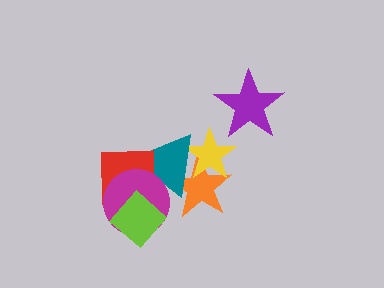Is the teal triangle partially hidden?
Yes, it is partially covered by another shape.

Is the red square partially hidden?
Yes, it is partially covered by another shape.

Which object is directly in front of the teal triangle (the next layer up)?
The red square is directly in front of the teal triangle.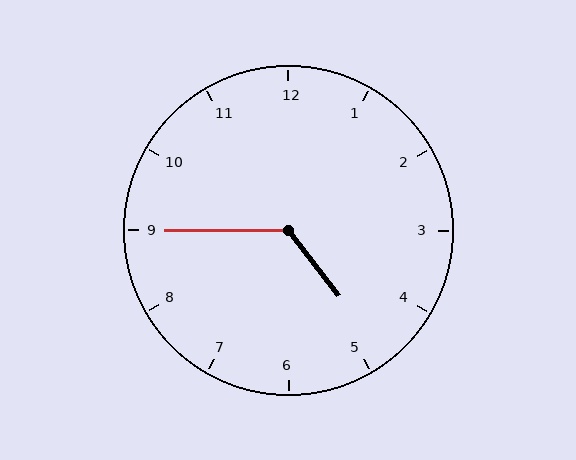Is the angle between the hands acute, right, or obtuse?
It is obtuse.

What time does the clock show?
4:45.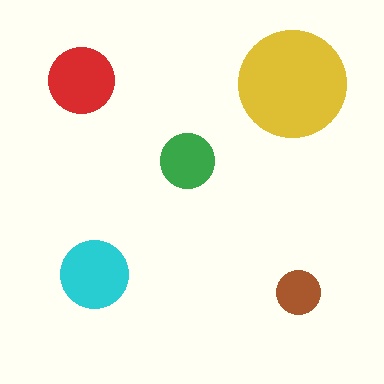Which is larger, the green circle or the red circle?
The red one.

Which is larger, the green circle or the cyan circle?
The cyan one.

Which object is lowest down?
The brown circle is bottommost.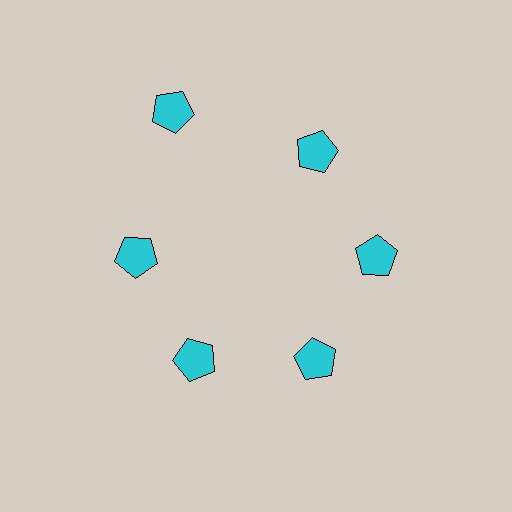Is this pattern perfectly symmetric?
No. The 6 cyan pentagons are arranged in a ring, but one element near the 11 o'clock position is pushed outward from the center, breaking the 6-fold rotational symmetry.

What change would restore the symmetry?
The symmetry would be restored by moving it inward, back onto the ring so that all 6 pentagons sit at equal angles and equal distance from the center.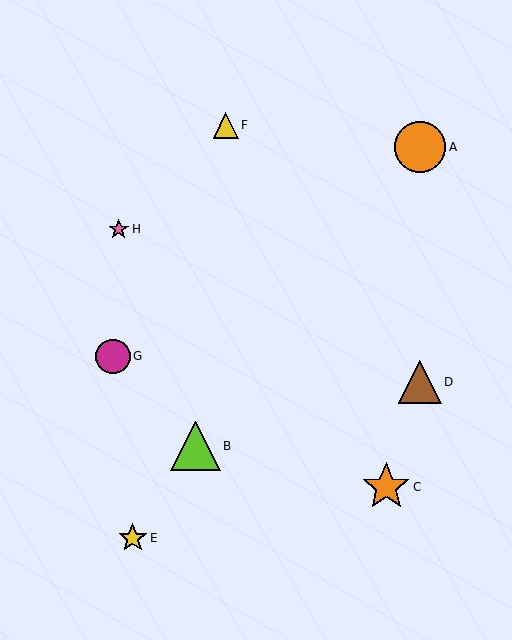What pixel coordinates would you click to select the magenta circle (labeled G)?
Click at (113, 356) to select the magenta circle G.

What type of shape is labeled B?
Shape B is a lime triangle.